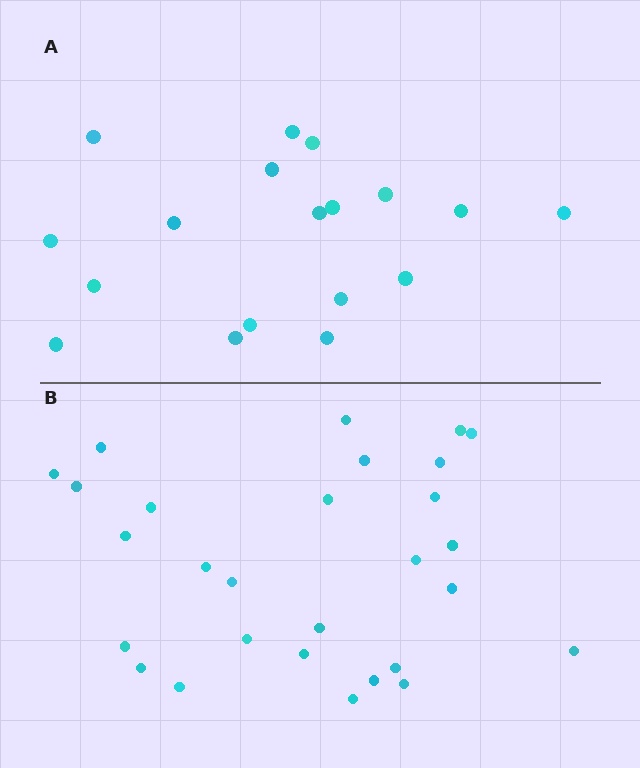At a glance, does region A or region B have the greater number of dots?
Region B (the bottom region) has more dots.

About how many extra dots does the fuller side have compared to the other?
Region B has roughly 10 or so more dots than region A.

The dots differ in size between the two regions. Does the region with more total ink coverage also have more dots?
No. Region A has more total ink coverage because its dots are larger, but region B actually contains more individual dots. Total area can be misleading — the number of items is what matters here.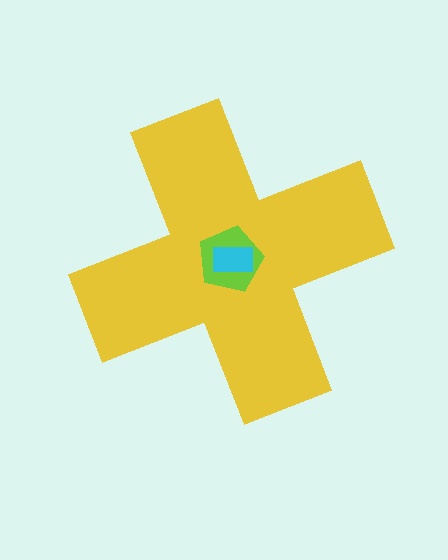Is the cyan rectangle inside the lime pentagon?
Yes.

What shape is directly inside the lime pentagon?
The cyan rectangle.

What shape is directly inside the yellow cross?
The lime pentagon.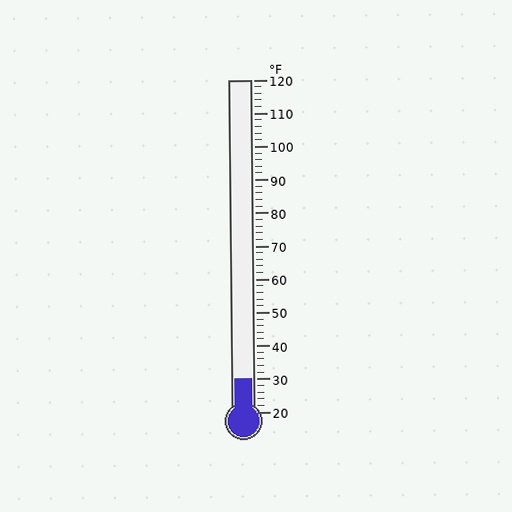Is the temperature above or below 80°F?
The temperature is below 80°F.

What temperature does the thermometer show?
The thermometer shows approximately 30°F.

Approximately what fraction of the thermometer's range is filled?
The thermometer is filled to approximately 10% of its range.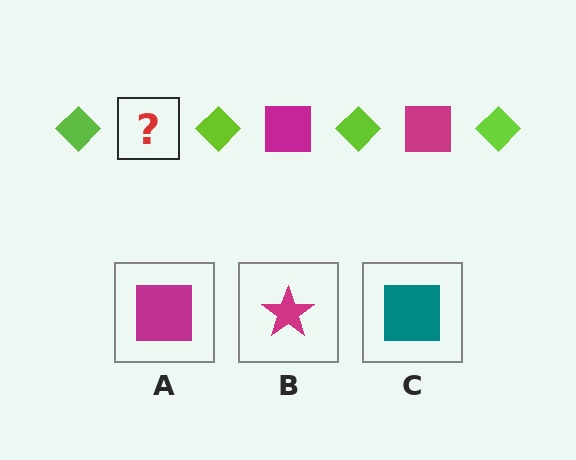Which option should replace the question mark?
Option A.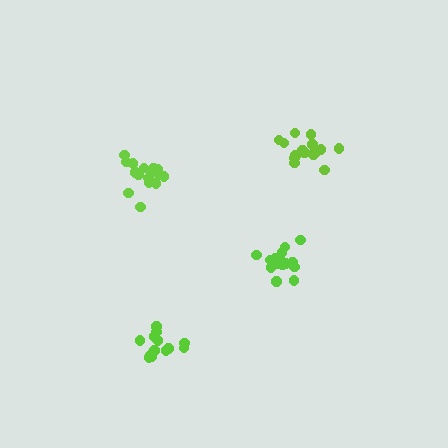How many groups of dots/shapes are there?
There are 4 groups.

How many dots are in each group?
Group 1: 14 dots, Group 2: 16 dots, Group 3: 16 dots, Group 4: 16 dots (62 total).